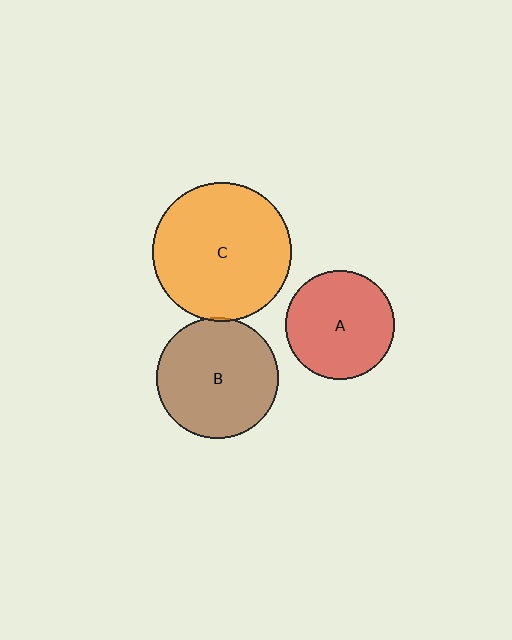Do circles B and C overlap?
Yes.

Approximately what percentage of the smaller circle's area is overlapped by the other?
Approximately 5%.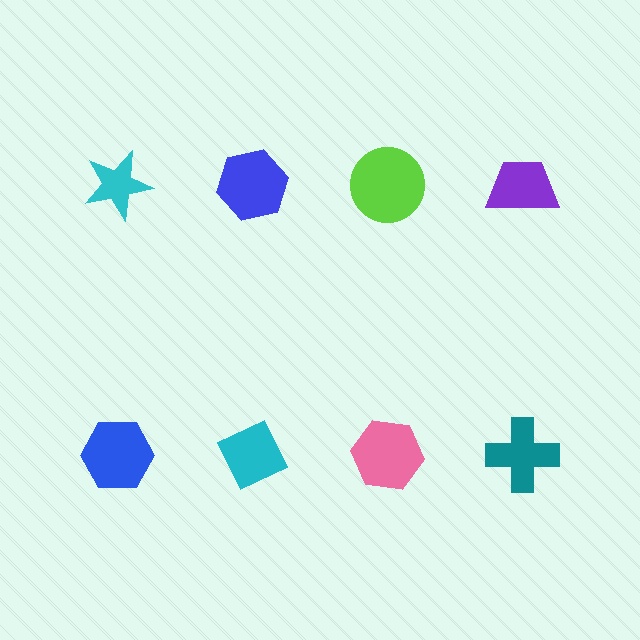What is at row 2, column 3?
A pink hexagon.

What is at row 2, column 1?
A blue hexagon.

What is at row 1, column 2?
A blue hexagon.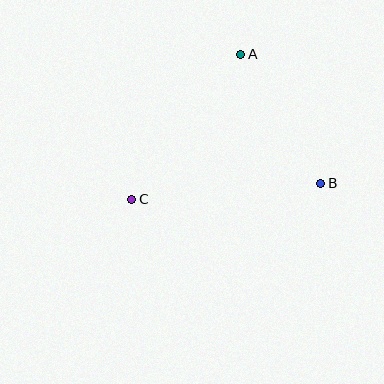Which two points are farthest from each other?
Points B and C are farthest from each other.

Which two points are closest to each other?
Points A and B are closest to each other.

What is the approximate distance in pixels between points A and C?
The distance between A and C is approximately 181 pixels.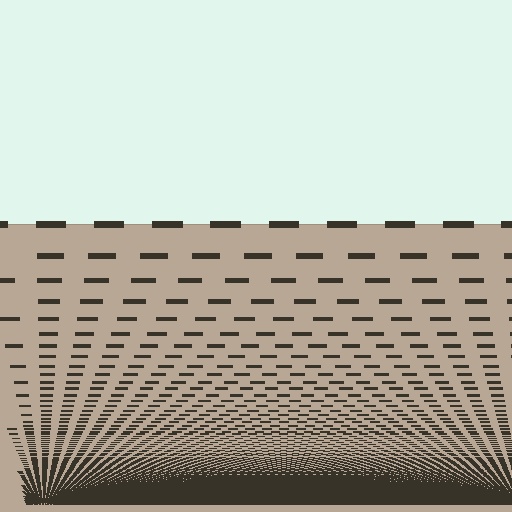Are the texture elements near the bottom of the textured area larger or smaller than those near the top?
Smaller. The gradient is inverted — elements near the bottom are smaller and denser.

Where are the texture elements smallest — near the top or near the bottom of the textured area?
Near the bottom.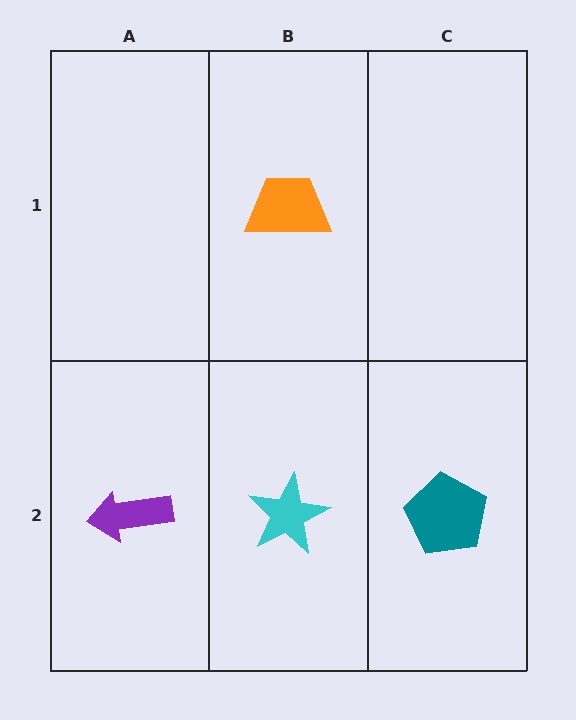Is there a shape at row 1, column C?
No, that cell is empty.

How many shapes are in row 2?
3 shapes.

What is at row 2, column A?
A purple arrow.